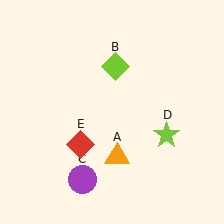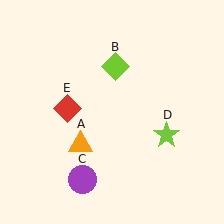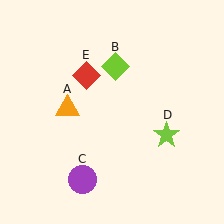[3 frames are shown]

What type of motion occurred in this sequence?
The orange triangle (object A), red diamond (object E) rotated clockwise around the center of the scene.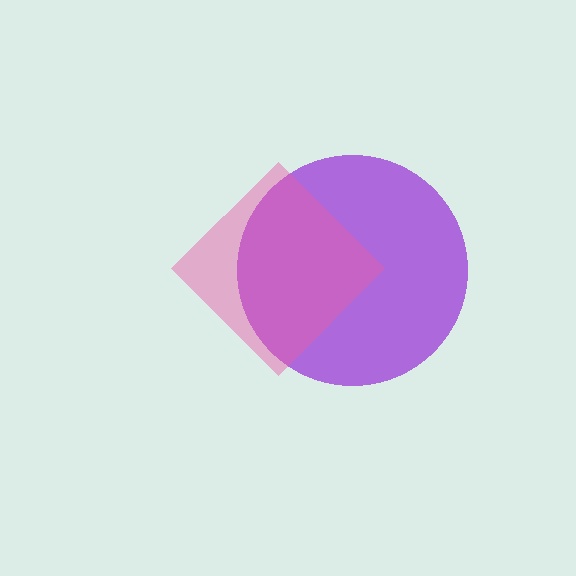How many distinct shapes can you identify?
There are 2 distinct shapes: a purple circle, a pink diamond.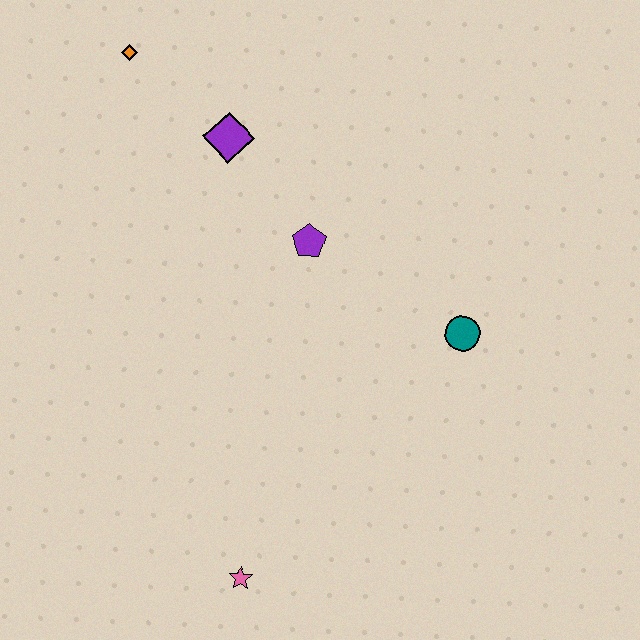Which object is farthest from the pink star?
The orange diamond is farthest from the pink star.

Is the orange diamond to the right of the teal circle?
No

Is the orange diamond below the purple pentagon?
No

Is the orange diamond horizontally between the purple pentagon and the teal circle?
No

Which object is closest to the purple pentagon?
The purple diamond is closest to the purple pentagon.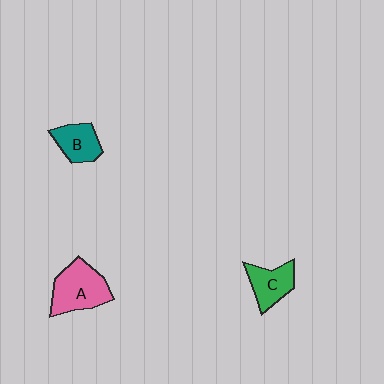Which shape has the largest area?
Shape A (pink).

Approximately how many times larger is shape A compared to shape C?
Approximately 1.4 times.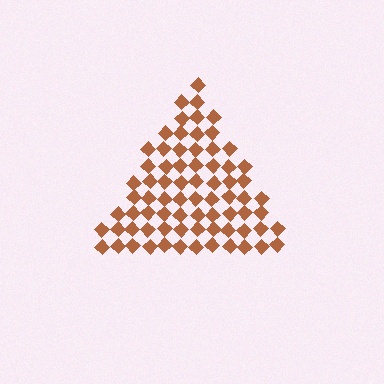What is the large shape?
The large shape is a triangle.